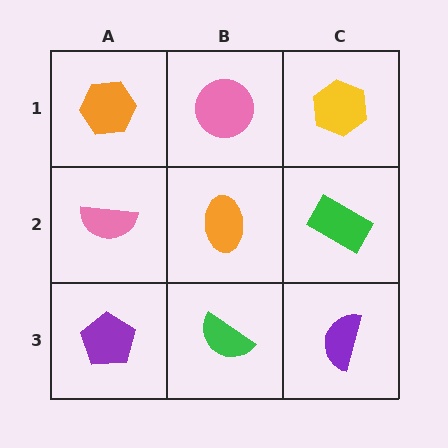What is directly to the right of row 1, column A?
A pink circle.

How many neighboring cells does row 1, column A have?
2.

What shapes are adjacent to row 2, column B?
A pink circle (row 1, column B), a green semicircle (row 3, column B), a pink semicircle (row 2, column A), a green rectangle (row 2, column C).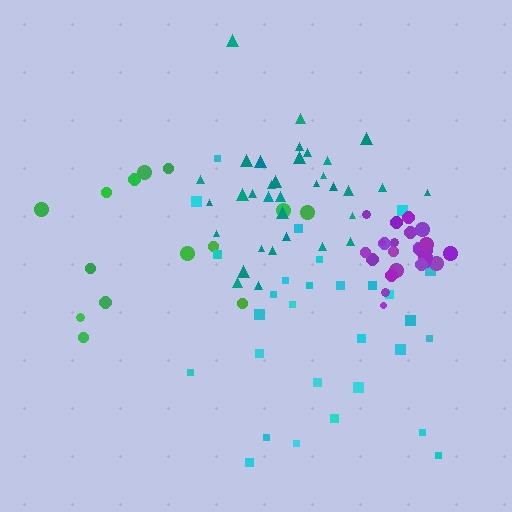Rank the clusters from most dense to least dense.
purple, teal, cyan, green.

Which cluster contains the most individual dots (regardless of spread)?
Teal (34).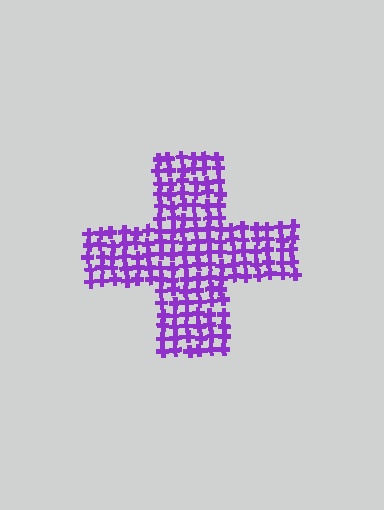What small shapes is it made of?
It is made of small crosses.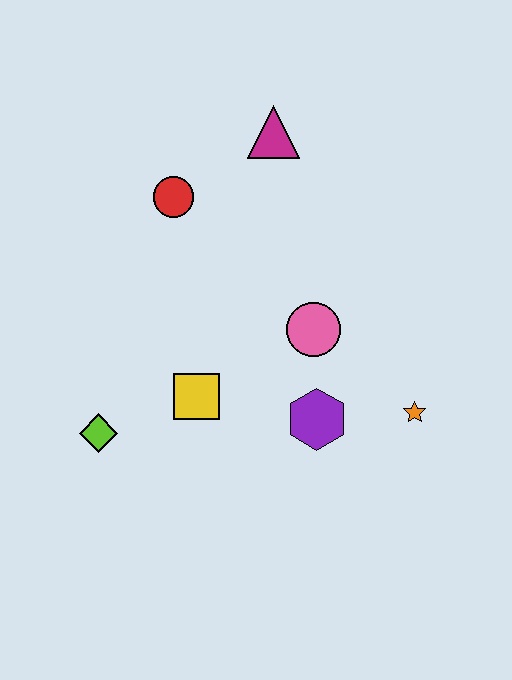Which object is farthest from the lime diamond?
The magenta triangle is farthest from the lime diamond.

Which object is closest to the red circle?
The magenta triangle is closest to the red circle.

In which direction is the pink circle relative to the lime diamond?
The pink circle is to the right of the lime diamond.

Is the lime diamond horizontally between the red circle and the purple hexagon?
No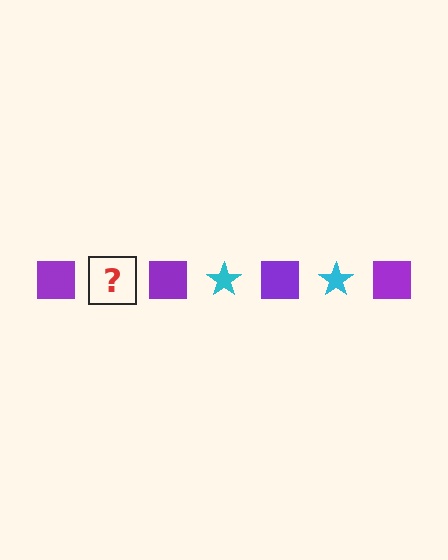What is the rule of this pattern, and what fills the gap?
The rule is that the pattern alternates between purple square and cyan star. The gap should be filled with a cyan star.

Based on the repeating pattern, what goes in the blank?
The blank should be a cyan star.